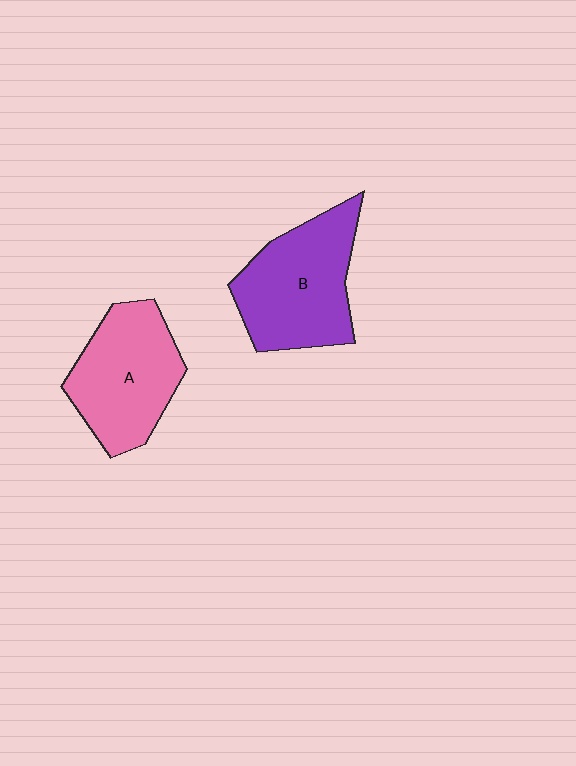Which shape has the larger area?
Shape B (purple).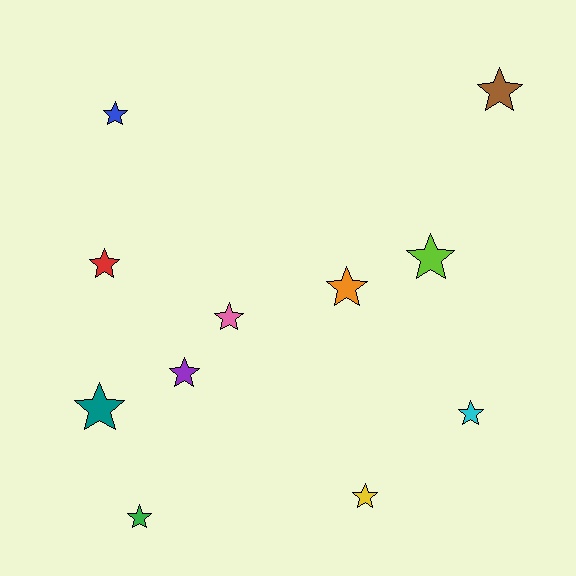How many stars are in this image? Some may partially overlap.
There are 11 stars.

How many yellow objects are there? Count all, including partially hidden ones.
There is 1 yellow object.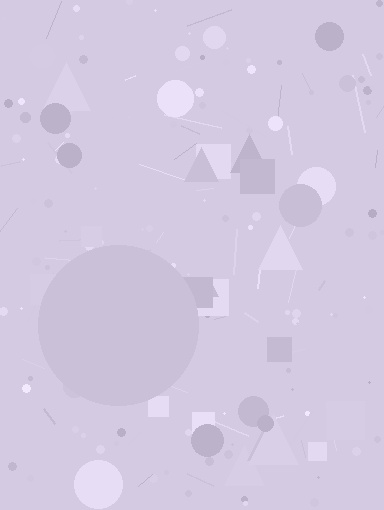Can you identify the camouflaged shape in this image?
The camouflaged shape is a circle.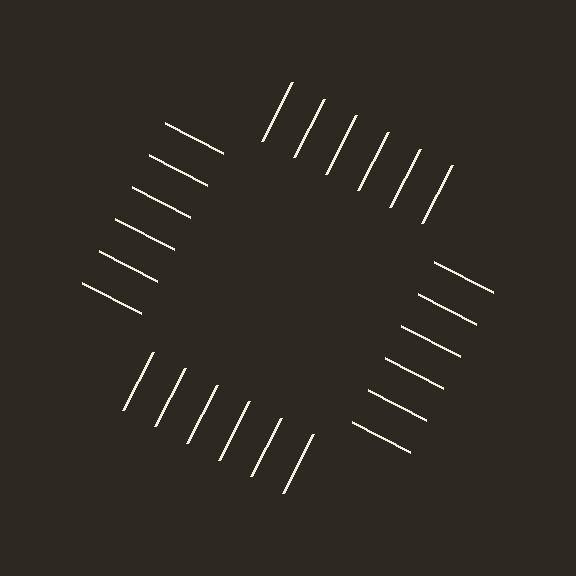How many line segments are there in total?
24 — 6 along each of the 4 edges.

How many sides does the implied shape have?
4 sides — the line-ends trace a square.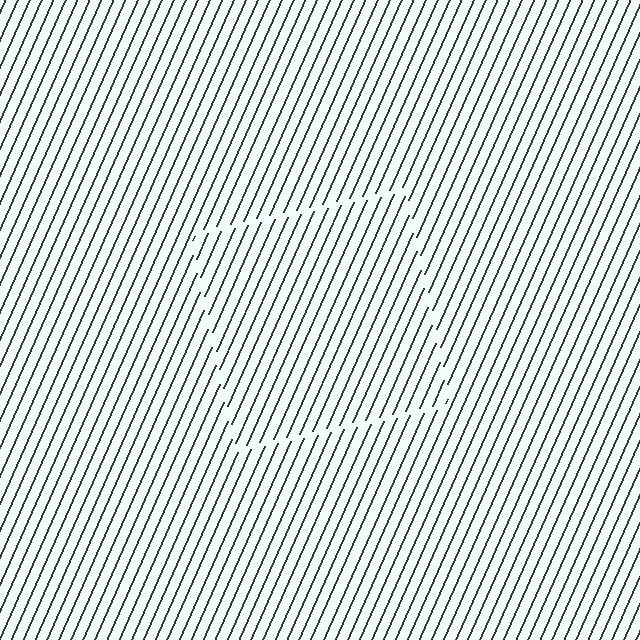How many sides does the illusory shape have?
4 sides — the line-ends trace a square.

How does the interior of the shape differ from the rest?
The interior of the shape contains the same grating, shifted by half a period — the contour is defined by the phase discontinuity where line-ends from the inner and outer gratings abut.